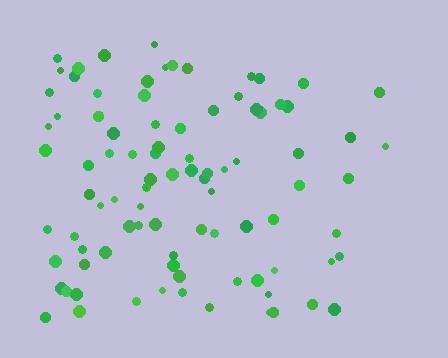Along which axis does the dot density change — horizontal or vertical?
Horizontal.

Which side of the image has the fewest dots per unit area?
The right.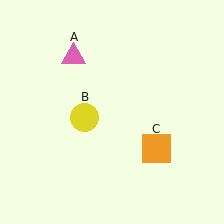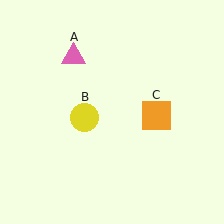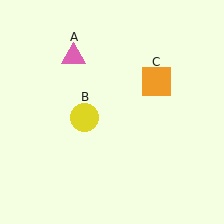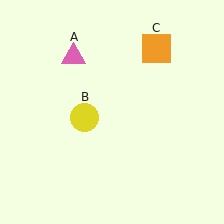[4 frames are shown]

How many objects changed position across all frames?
1 object changed position: orange square (object C).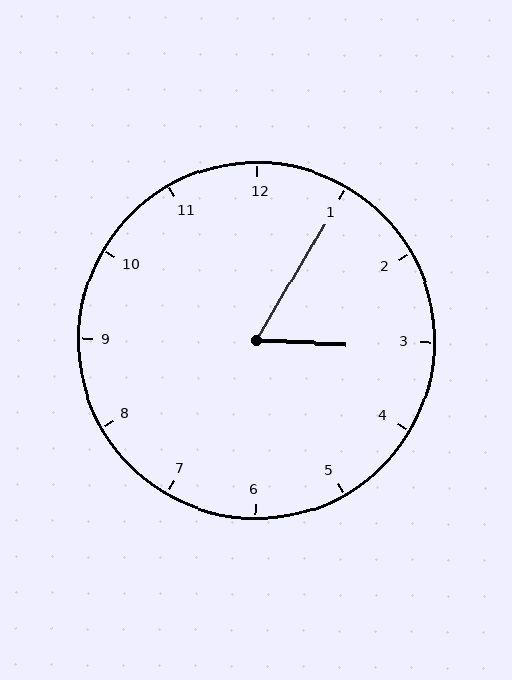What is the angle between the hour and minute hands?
Approximately 62 degrees.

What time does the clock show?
3:05.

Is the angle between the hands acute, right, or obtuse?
It is acute.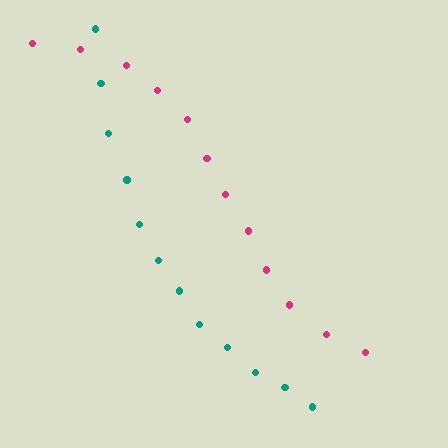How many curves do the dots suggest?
There are 2 distinct paths.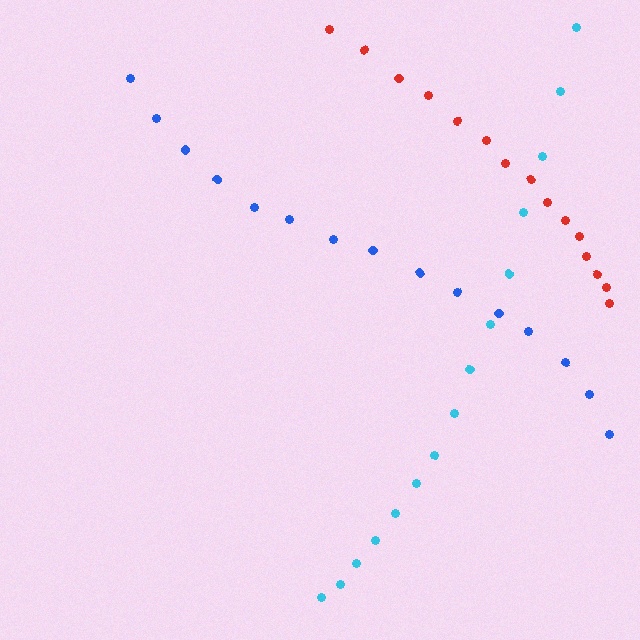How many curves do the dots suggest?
There are 3 distinct paths.